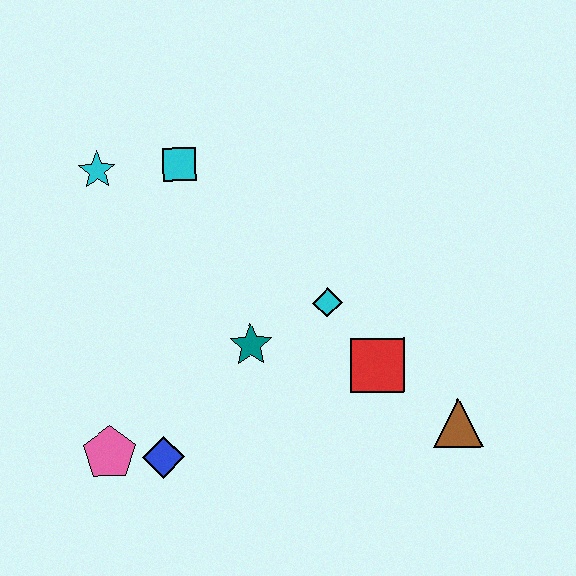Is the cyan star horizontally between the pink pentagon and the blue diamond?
No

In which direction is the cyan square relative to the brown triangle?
The cyan square is to the left of the brown triangle.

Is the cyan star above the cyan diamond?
Yes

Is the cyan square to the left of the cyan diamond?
Yes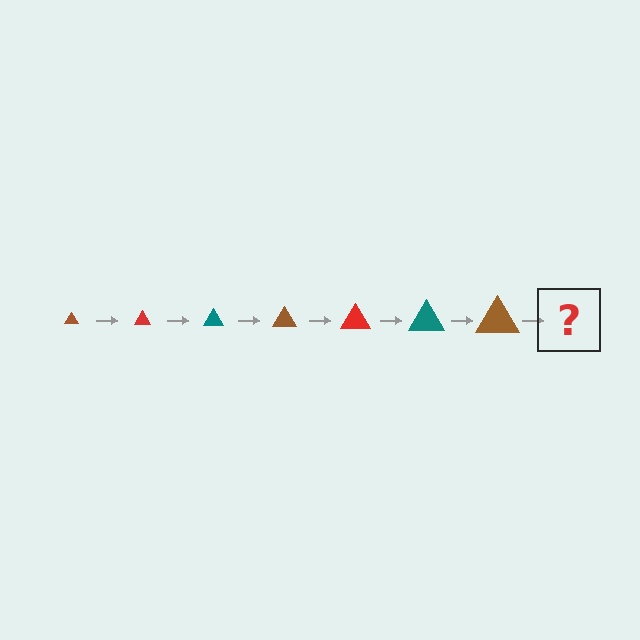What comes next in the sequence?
The next element should be a red triangle, larger than the previous one.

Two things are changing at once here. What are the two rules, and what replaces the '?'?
The two rules are that the triangle grows larger each step and the color cycles through brown, red, and teal. The '?' should be a red triangle, larger than the previous one.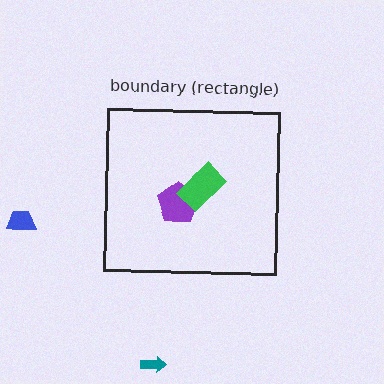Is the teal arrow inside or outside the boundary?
Outside.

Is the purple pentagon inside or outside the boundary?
Inside.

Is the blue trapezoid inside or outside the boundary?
Outside.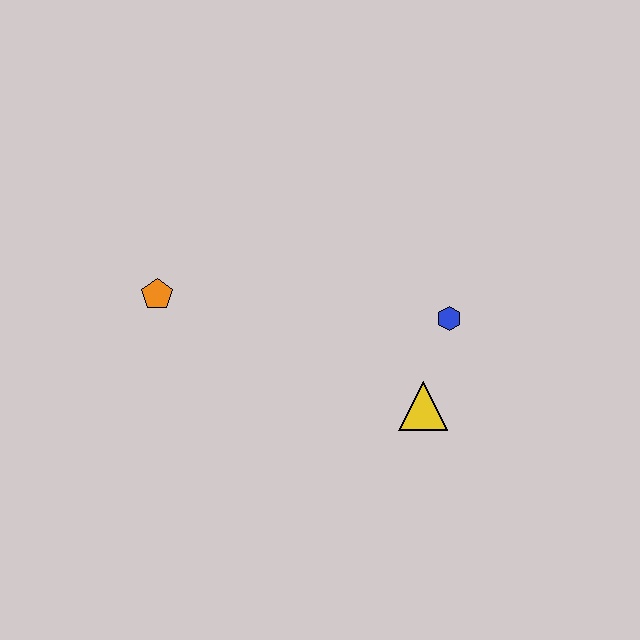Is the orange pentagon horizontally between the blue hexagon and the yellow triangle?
No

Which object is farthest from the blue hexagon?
The orange pentagon is farthest from the blue hexagon.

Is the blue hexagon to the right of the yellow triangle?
Yes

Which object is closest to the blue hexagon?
The yellow triangle is closest to the blue hexagon.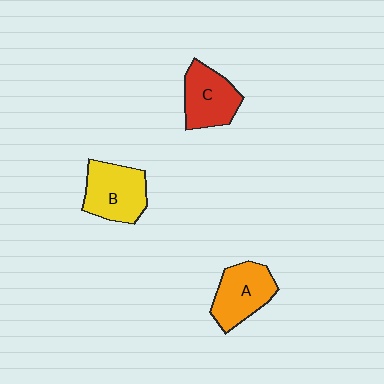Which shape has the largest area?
Shape B (yellow).